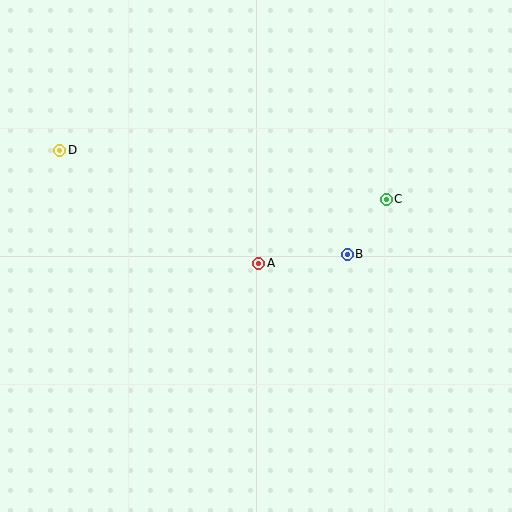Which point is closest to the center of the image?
Point A at (259, 263) is closest to the center.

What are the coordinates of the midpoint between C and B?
The midpoint between C and B is at (367, 227).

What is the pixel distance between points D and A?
The distance between D and A is 229 pixels.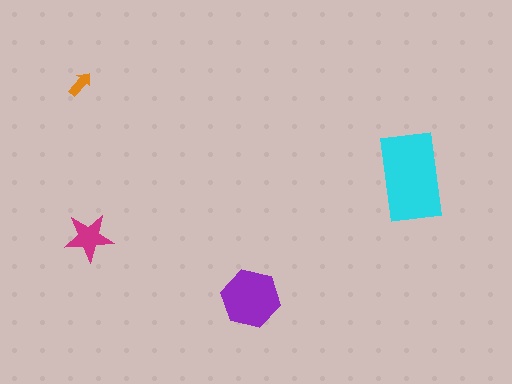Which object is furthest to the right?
The cyan rectangle is rightmost.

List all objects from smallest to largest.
The orange arrow, the magenta star, the purple hexagon, the cyan rectangle.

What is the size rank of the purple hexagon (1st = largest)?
2nd.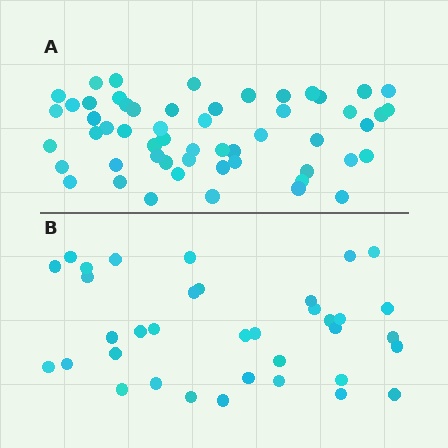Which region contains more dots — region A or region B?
Region A (the top region) has more dots.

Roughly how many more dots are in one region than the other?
Region A has approximately 20 more dots than region B.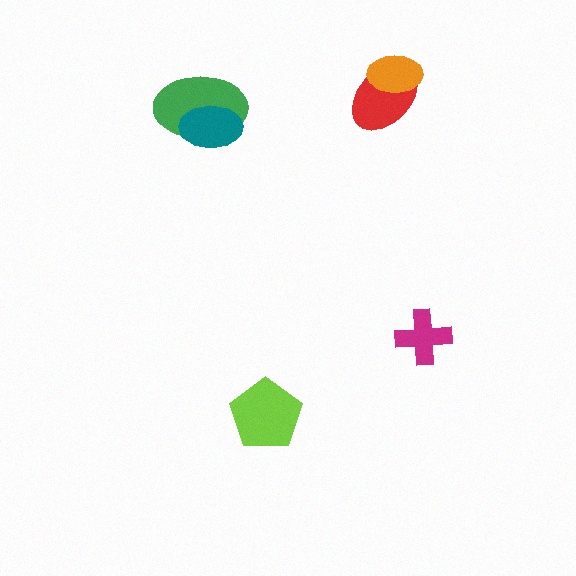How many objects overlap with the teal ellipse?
1 object overlaps with the teal ellipse.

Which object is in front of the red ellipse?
The orange ellipse is in front of the red ellipse.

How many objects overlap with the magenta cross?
0 objects overlap with the magenta cross.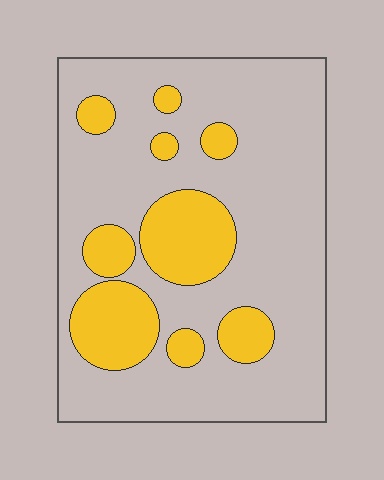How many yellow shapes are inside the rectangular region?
9.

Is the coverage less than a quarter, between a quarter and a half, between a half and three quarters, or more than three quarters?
Less than a quarter.